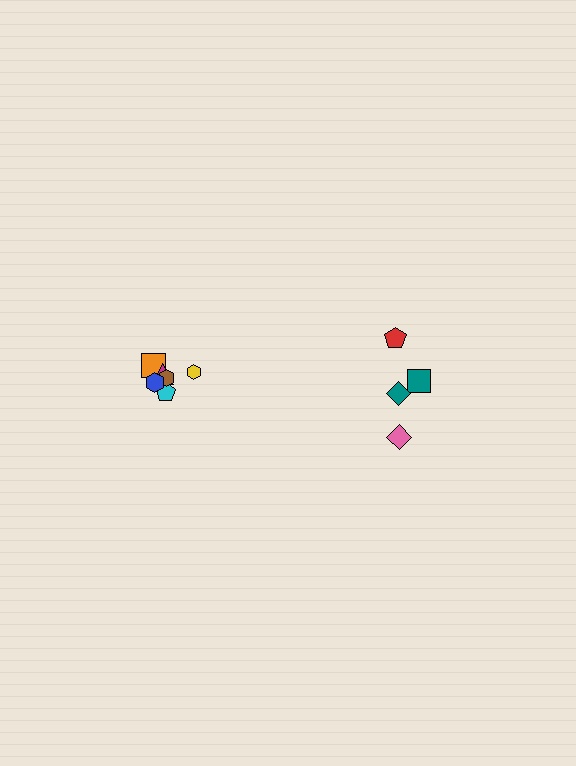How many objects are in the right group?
There are 4 objects.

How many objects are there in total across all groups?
There are 10 objects.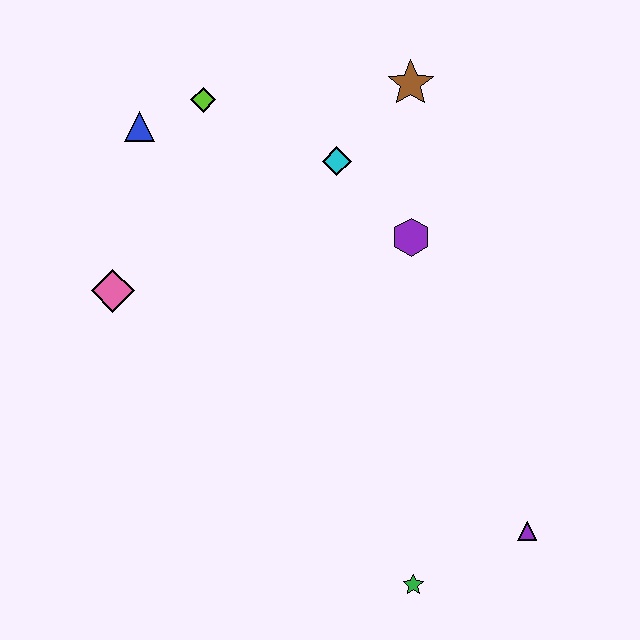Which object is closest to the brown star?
The cyan diamond is closest to the brown star.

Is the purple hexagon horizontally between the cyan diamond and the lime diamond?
No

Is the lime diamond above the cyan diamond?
Yes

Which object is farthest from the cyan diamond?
The green star is farthest from the cyan diamond.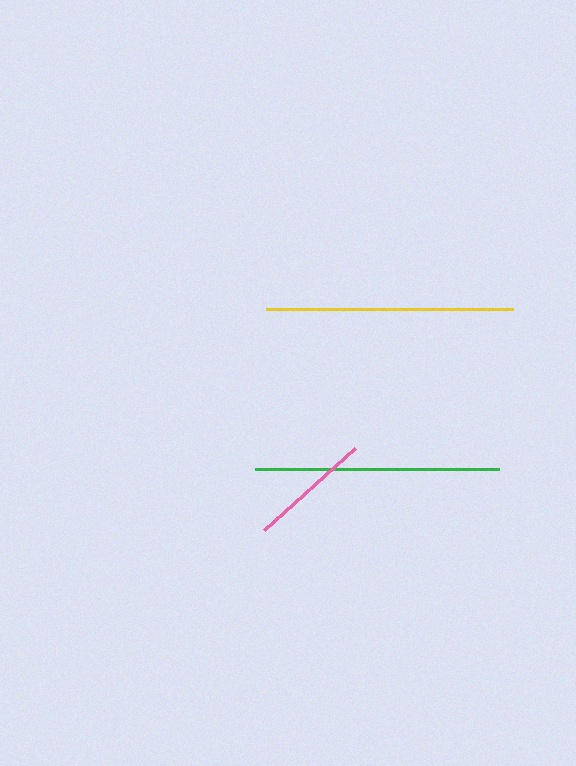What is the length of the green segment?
The green segment is approximately 244 pixels long.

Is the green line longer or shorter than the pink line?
The green line is longer than the pink line.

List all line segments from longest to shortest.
From longest to shortest: yellow, green, pink.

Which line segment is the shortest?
The pink line is the shortest at approximately 122 pixels.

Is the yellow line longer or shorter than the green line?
The yellow line is longer than the green line.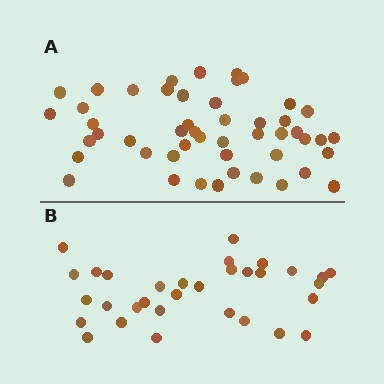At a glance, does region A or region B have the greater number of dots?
Region A (the top region) has more dots.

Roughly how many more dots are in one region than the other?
Region A has approximately 15 more dots than region B.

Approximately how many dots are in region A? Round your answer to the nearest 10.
About 50 dots. (The exact count is 49, which rounds to 50.)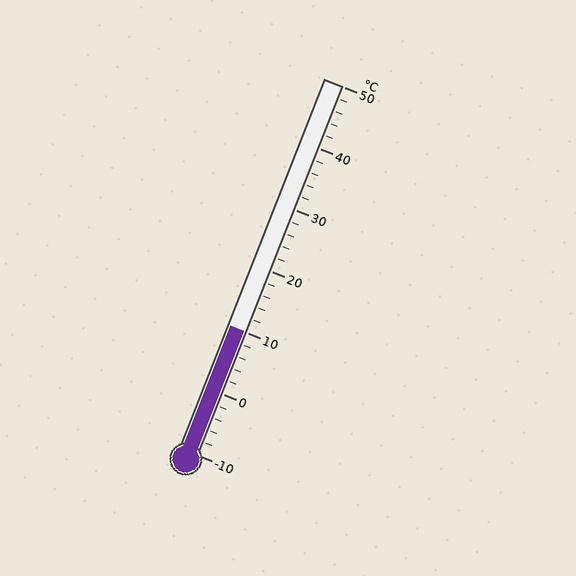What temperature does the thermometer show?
The thermometer shows approximately 10°C.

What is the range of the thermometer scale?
The thermometer scale ranges from -10°C to 50°C.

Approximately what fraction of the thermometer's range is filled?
The thermometer is filled to approximately 35% of its range.